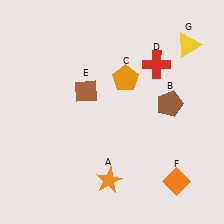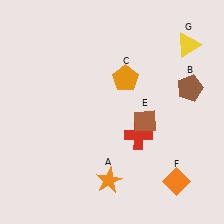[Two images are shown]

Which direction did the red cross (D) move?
The red cross (D) moved down.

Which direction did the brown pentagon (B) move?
The brown pentagon (B) moved right.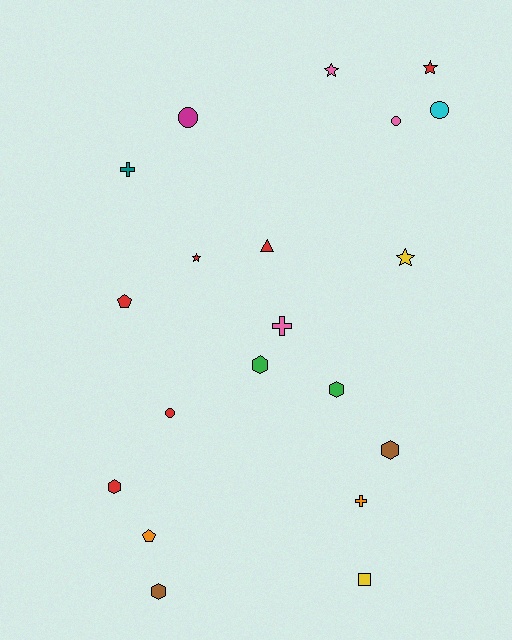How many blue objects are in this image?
There are no blue objects.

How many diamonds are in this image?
There are no diamonds.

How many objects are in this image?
There are 20 objects.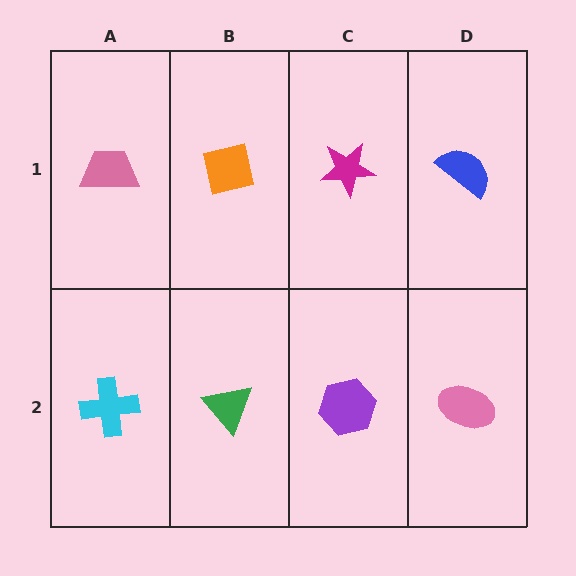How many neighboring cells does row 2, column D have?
2.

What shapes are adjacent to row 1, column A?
A cyan cross (row 2, column A), an orange square (row 1, column B).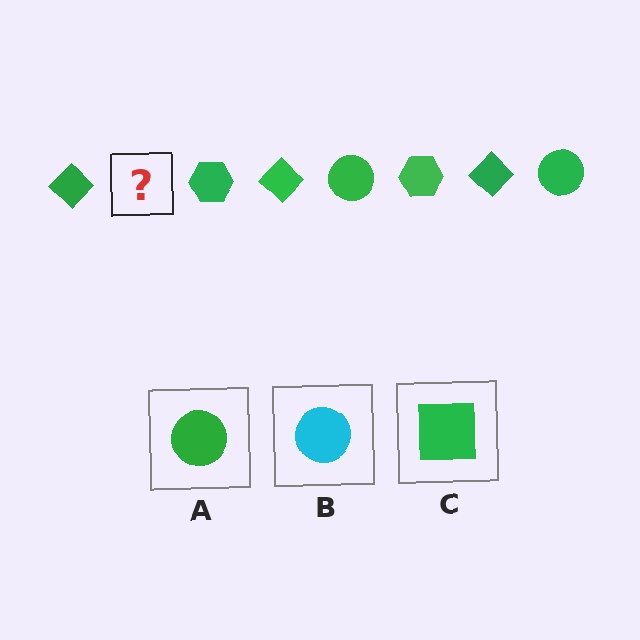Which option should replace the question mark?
Option A.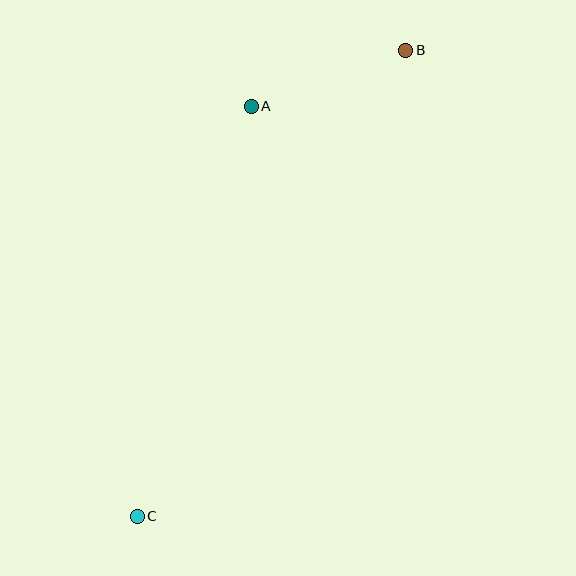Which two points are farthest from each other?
Points B and C are farthest from each other.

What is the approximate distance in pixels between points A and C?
The distance between A and C is approximately 426 pixels.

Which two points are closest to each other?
Points A and B are closest to each other.